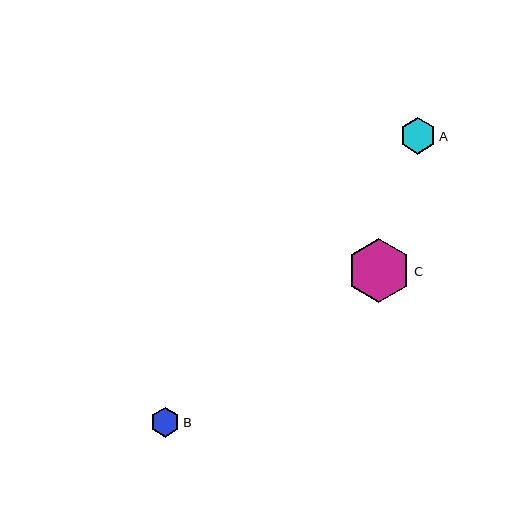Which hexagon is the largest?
Hexagon C is the largest with a size of approximately 63 pixels.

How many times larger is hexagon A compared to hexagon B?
Hexagon A is approximately 1.2 times the size of hexagon B.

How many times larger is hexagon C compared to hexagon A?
Hexagon C is approximately 1.8 times the size of hexagon A.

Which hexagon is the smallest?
Hexagon B is the smallest with a size of approximately 30 pixels.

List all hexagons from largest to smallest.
From largest to smallest: C, A, B.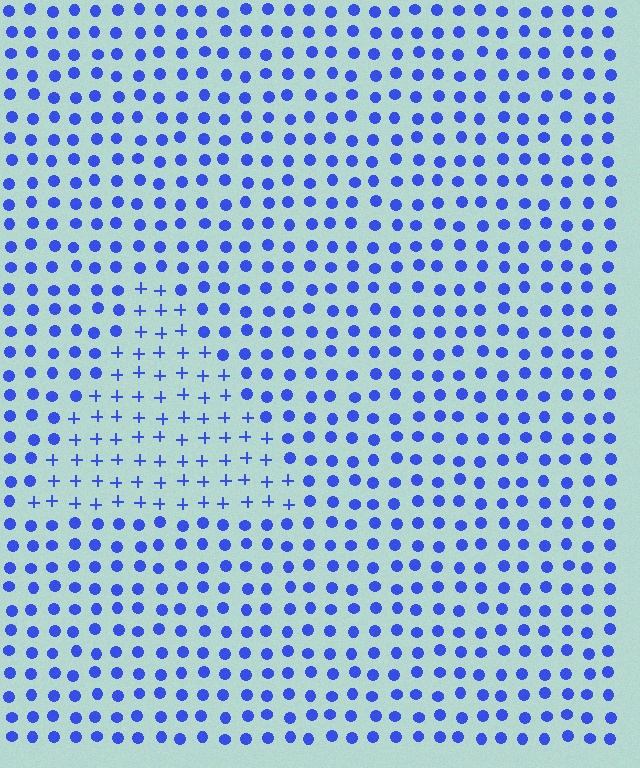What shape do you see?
I see a triangle.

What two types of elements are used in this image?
The image uses plus signs inside the triangle region and circles outside it.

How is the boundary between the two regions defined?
The boundary is defined by a change in element shape: plus signs inside vs. circles outside. All elements share the same color and spacing.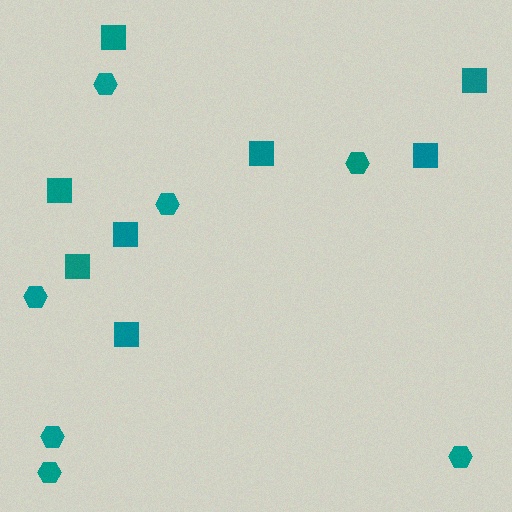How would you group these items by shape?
There are 2 groups: one group of hexagons (7) and one group of squares (8).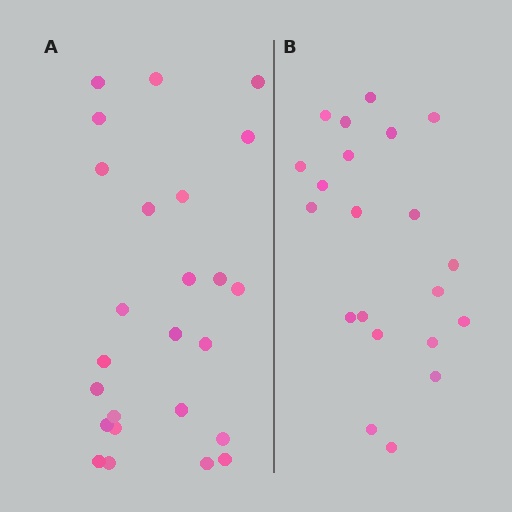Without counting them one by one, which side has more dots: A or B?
Region A (the left region) has more dots.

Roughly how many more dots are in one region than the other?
Region A has about 4 more dots than region B.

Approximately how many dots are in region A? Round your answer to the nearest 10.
About 20 dots. (The exact count is 25, which rounds to 20.)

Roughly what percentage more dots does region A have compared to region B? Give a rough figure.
About 20% more.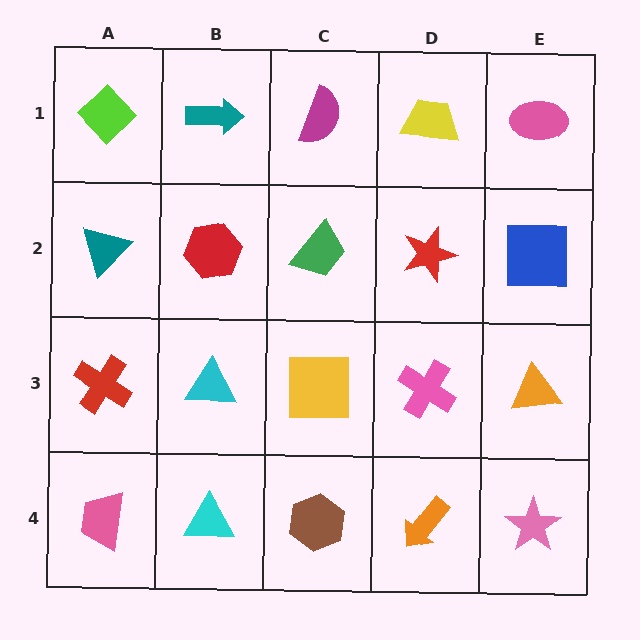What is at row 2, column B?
A red hexagon.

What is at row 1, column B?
A teal arrow.